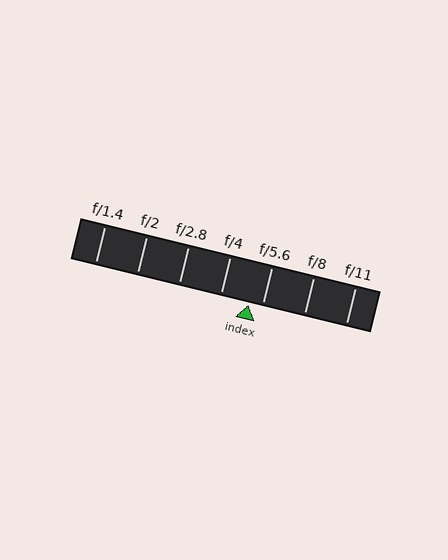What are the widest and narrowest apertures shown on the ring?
The widest aperture shown is f/1.4 and the narrowest is f/11.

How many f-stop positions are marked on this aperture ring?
There are 7 f-stop positions marked.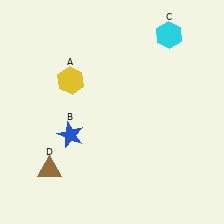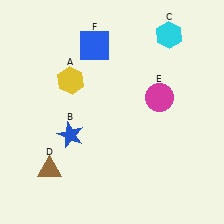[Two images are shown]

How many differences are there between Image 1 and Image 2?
There are 2 differences between the two images.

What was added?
A magenta circle (E), a blue square (F) were added in Image 2.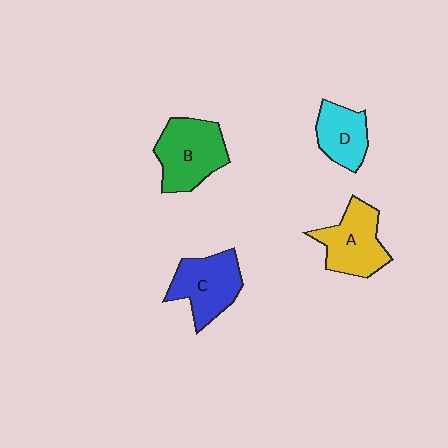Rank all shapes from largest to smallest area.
From largest to smallest: B (green), C (blue), A (yellow), D (cyan).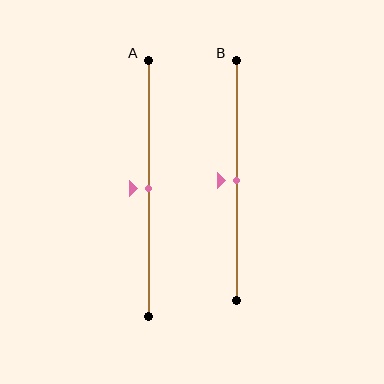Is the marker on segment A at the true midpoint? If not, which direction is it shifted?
Yes, the marker on segment A is at the true midpoint.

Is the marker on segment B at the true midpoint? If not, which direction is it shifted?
Yes, the marker on segment B is at the true midpoint.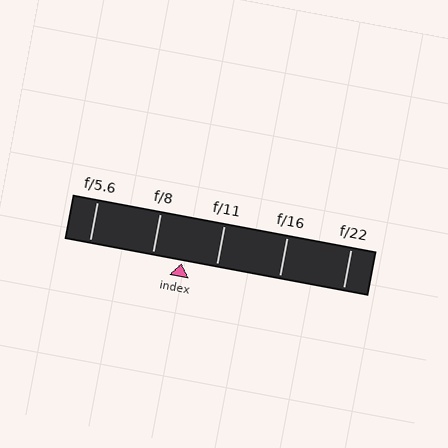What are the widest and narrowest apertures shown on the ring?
The widest aperture shown is f/5.6 and the narrowest is f/22.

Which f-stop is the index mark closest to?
The index mark is closest to f/8.